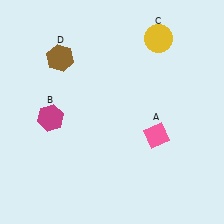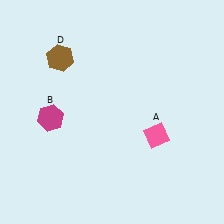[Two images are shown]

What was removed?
The yellow circle (C) was removed in Image 2.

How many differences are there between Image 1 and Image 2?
There is 1 difference between the two images.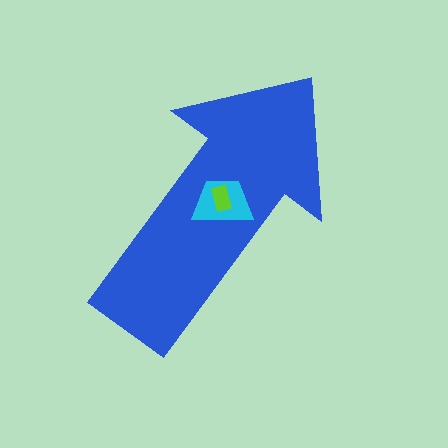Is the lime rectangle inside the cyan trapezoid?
Yes.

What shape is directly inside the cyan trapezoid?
The lime rectangle.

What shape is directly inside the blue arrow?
The cyan trapezoid.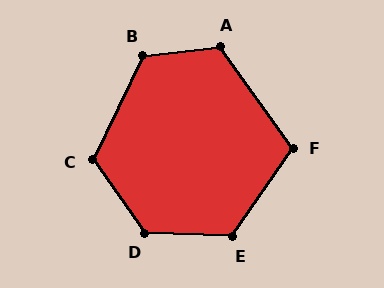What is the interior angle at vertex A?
Approximately 119 degrees (obtuse).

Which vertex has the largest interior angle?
D, at approximately 128 degrees.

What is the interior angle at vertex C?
Approximately 119 degrees (obtuse).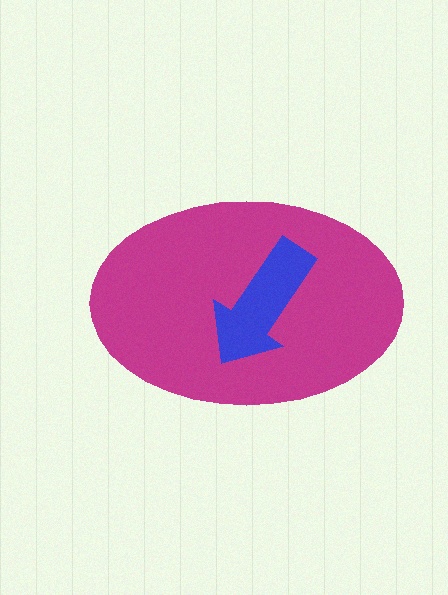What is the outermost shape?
The magenta ellipse.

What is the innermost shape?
The blue arrow.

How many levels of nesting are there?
2.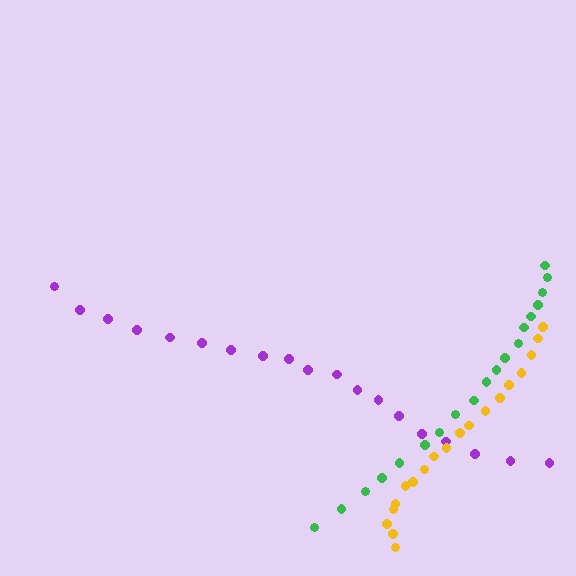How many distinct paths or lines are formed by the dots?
There are 3 distinct paths.